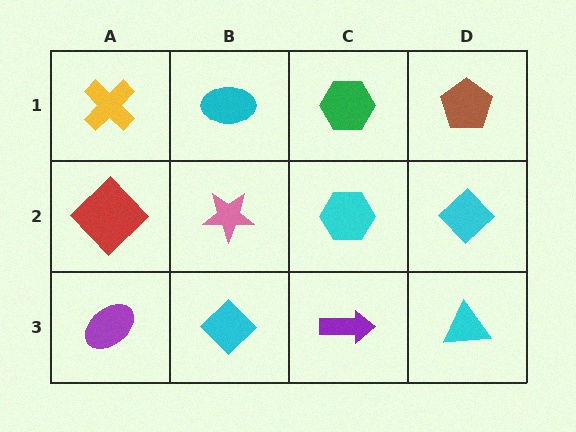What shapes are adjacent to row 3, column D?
A cyan diamond (row 2, column D), a purple arrow (row 3, column C).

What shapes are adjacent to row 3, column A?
A red diamond (row 2, column A), a cyan diamond (row 3, column B).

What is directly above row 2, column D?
A brown pentagon.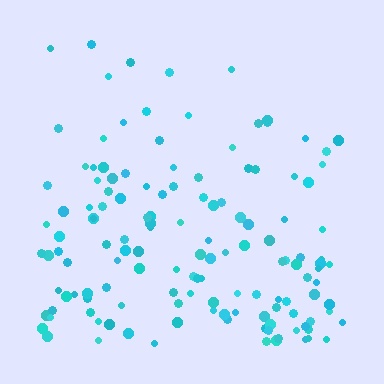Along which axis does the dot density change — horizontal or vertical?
Vertical.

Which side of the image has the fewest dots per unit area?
The top.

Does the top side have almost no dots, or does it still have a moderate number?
Still a moderate number, just noticeably fewer than the bottom.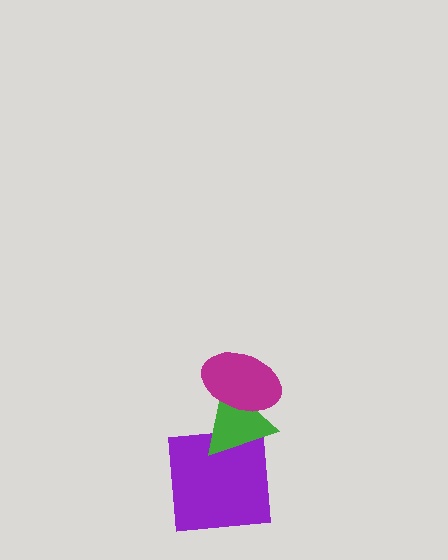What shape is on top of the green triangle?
The magenta ellipse is on top of the green triangle.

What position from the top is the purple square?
The purple square is 3rd from the top.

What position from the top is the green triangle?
The green triangle is 2nd from the top.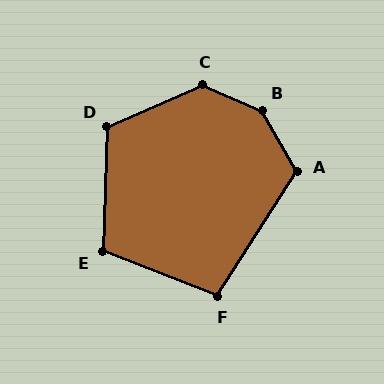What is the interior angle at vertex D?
Approximately 115 degrees (obtuse).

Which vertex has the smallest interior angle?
F, at approximately 102 degrees.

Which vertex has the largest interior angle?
B, at approximately 143 degrees.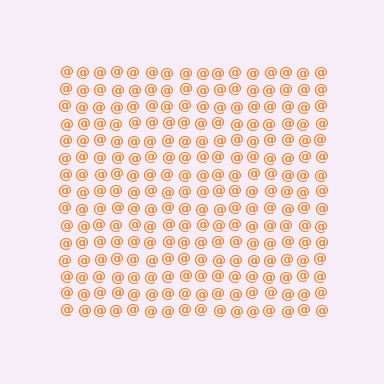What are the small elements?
The small elements are at signs.